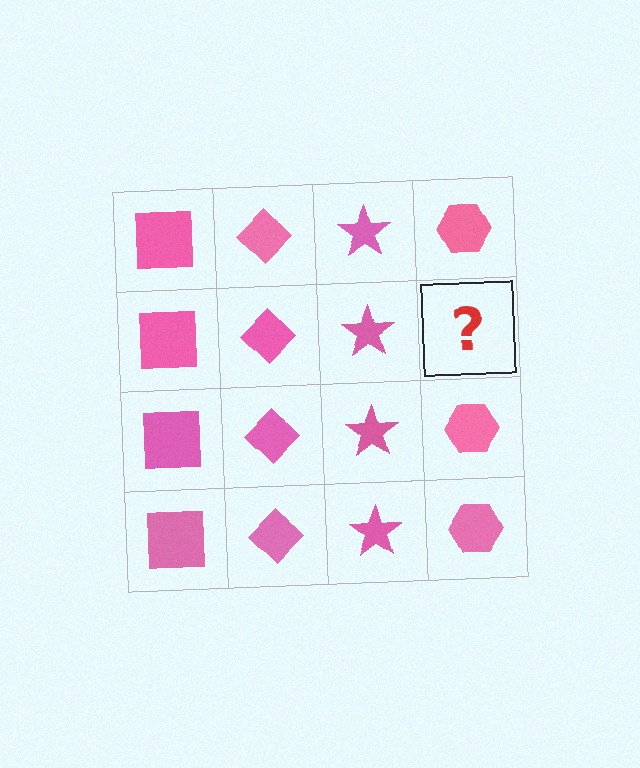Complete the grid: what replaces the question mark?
The question mark should be replaced with a pink hexagon.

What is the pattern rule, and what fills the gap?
The rule is that each column has a consistent shape. The gap should be filled with a pink hexagon.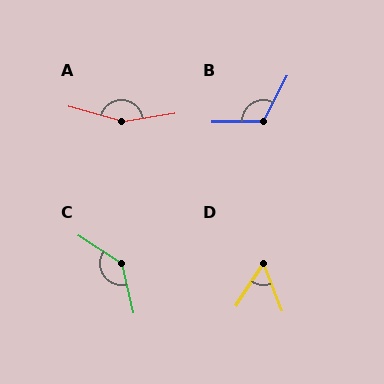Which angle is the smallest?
D, at approximately 54 degrees.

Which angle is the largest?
A, at approximately 156 degrees.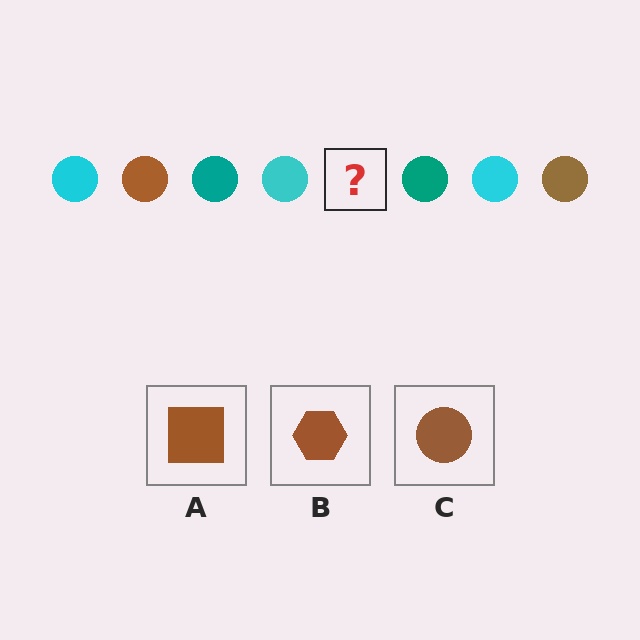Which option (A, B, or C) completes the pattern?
C.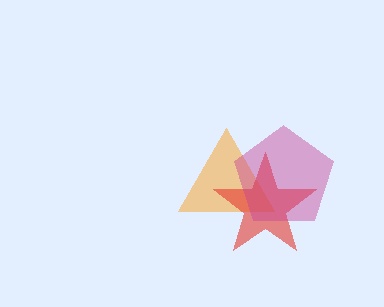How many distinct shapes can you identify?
There are 3 distinct shapes: an orange triangle, a red star, a magenta pentagon.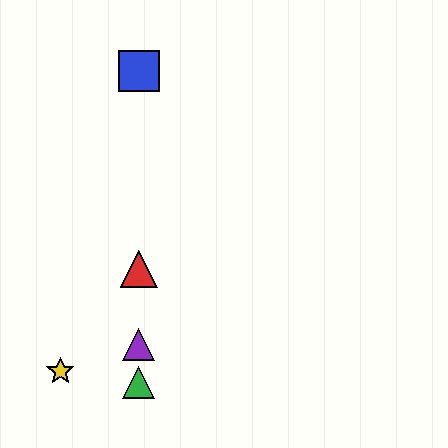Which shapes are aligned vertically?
The red triangle, the blue square, the green triangle, the purple triangle are aligned vertically.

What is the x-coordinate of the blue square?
The blue square is at x≈139.